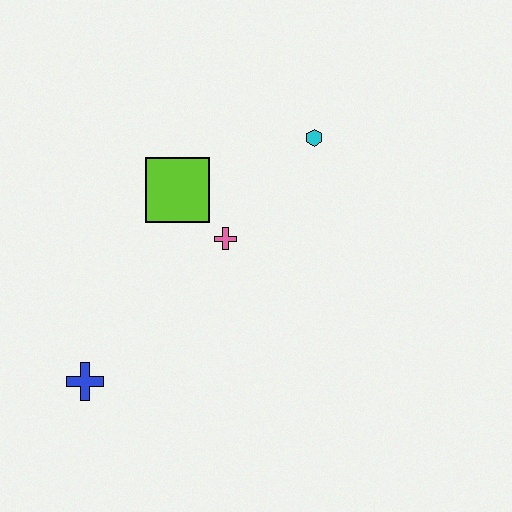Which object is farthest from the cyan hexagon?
The blue cross is farthest from the cyan hexagon.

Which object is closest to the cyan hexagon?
The pink cross is closest to the cyan hexagon.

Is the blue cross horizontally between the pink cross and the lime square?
No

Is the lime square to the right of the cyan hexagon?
No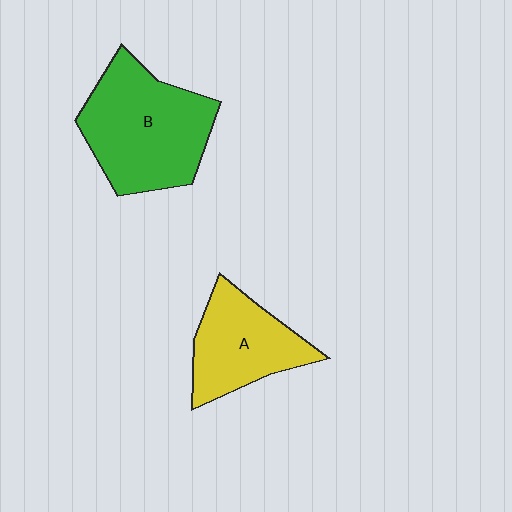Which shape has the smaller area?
Shape A (yellow).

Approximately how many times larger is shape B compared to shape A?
Approximately 1.5 times.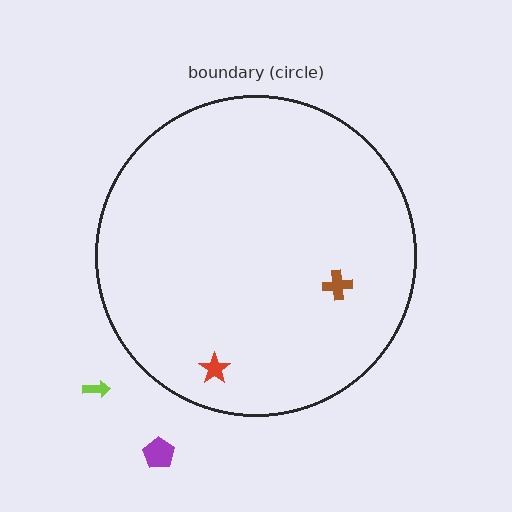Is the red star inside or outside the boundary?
Inside.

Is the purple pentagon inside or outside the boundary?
Outside.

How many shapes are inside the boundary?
2 inside, 2 outside.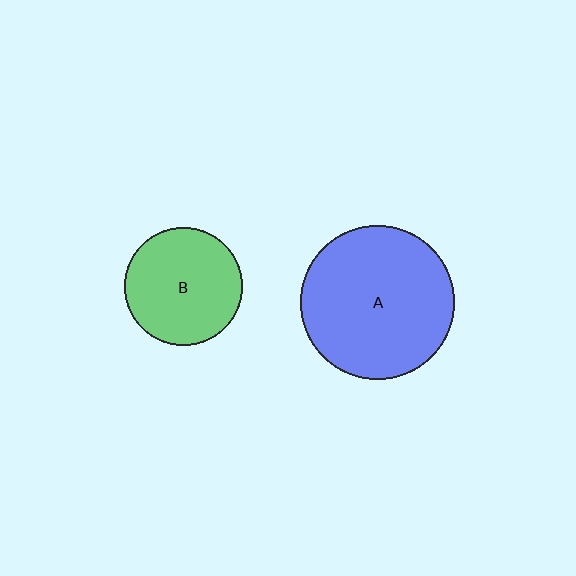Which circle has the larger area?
Circle A (blue).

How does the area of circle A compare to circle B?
Approximately 1.7 times.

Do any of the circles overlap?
No, none of the circles overlap.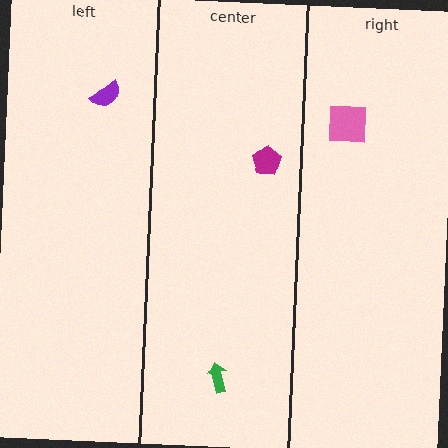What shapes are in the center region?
The green arrow, the magenta pentagon.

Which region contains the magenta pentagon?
The center region.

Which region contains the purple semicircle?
The left region.